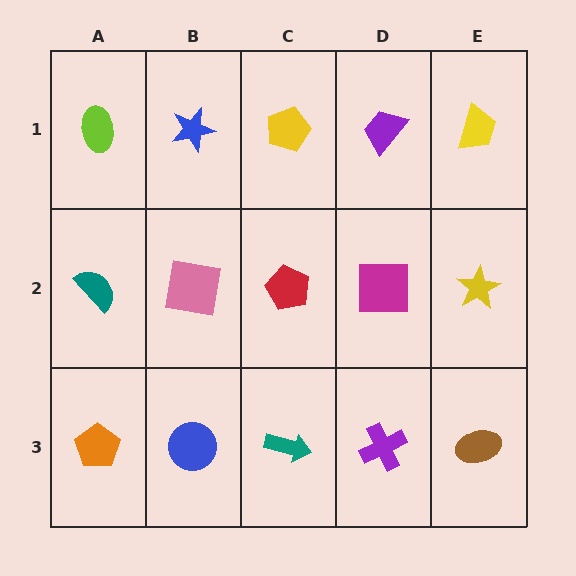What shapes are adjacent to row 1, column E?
A yellow star (row 2, column E), a purple trapezoid (row 1, column D).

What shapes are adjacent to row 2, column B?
A blue star (row 1, column B), a blue circle (row 3, column B), a teal semicircle (row 2, column A), a red pentagon (row 2, column C).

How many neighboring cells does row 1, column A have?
2.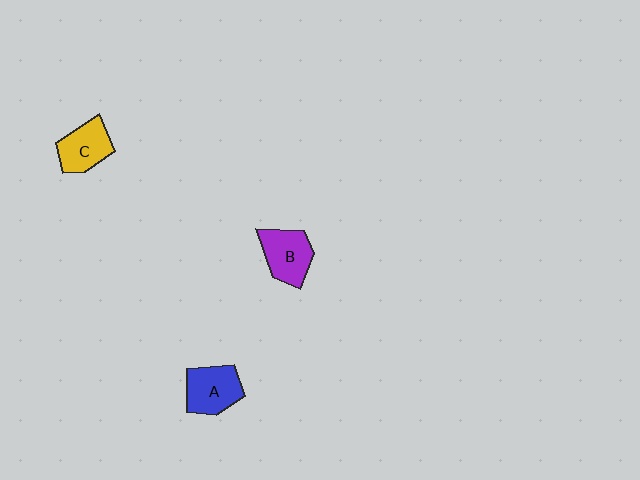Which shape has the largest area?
Shape A (blue).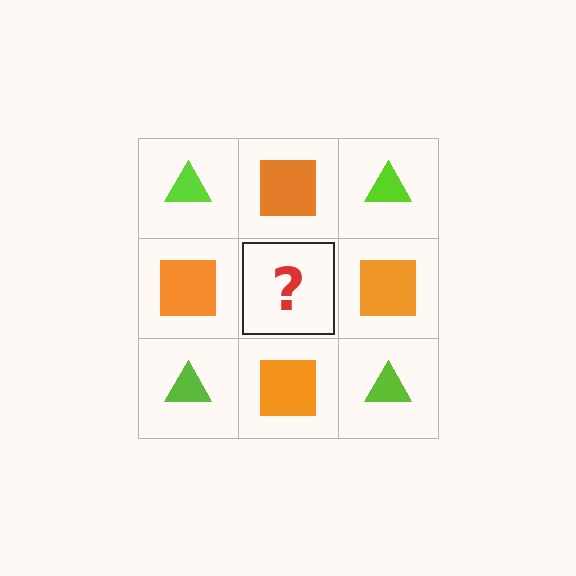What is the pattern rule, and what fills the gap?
The rule is that it alternates lime triangle and orange square in a checkerboard pattern. The gap should be filled with a lime triangle.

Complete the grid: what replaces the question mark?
The question mark should be replaced with a lime triangle.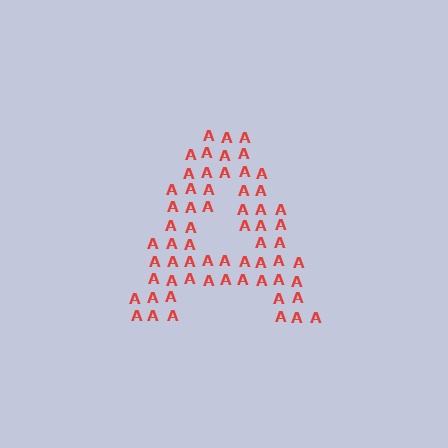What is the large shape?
The large shape is the letter A.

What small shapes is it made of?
It is made of small letter A's.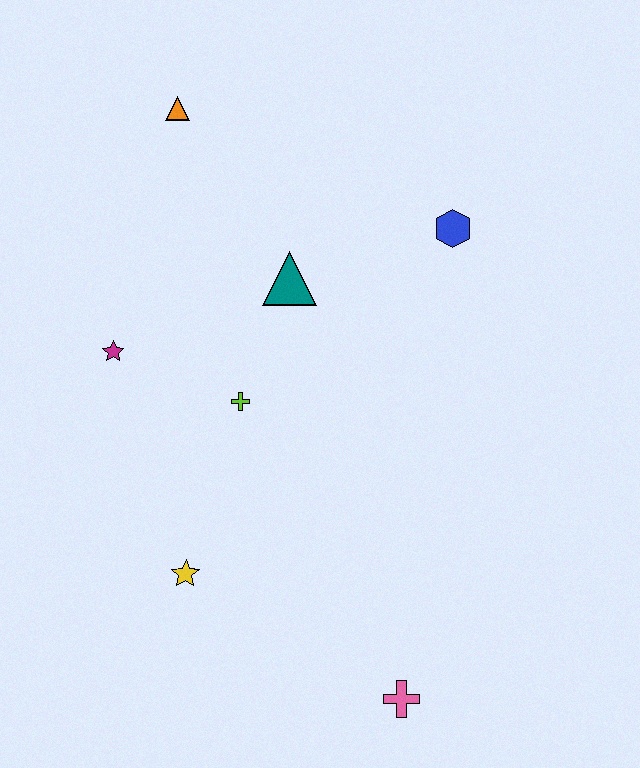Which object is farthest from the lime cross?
The pink cross is farthest from the lime cross.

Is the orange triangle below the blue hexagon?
No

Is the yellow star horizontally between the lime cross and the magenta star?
Yes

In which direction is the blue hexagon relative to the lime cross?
The blue hexagon is to the right of the lime cross.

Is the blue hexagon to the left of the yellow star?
No